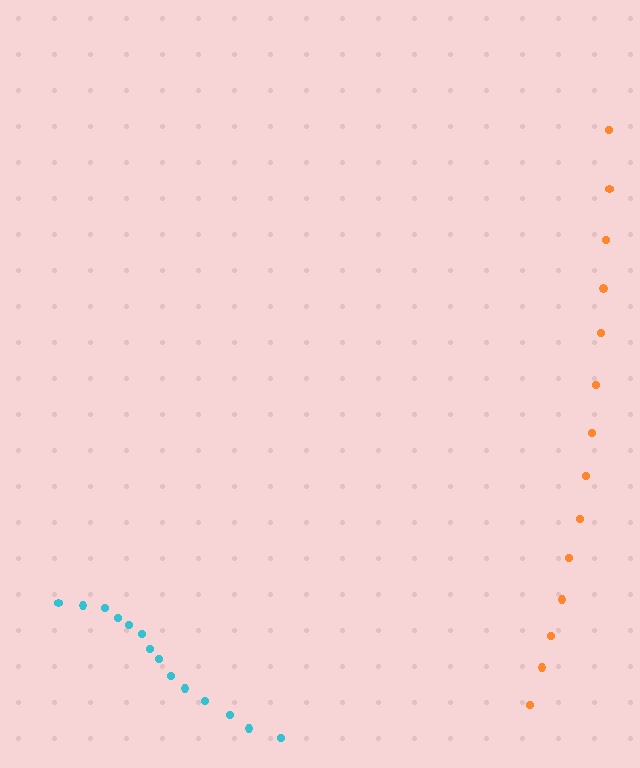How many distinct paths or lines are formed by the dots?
There are 2 distinct paths.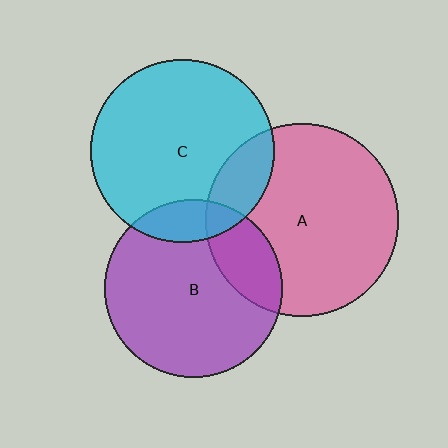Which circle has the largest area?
Circle A (pink).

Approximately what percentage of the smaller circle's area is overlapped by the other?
Approximately 15%.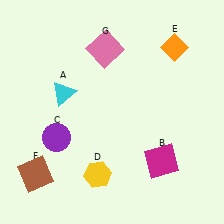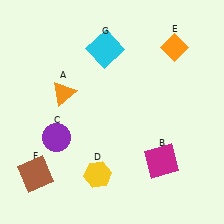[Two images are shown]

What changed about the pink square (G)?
In Image 1, G is pink. In Image 2, it changed to cyan.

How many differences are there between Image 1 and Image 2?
There are 2 differences between the two images.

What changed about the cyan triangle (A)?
In Image 1, A is cyan. In Image 2, it changed to orange.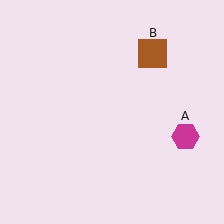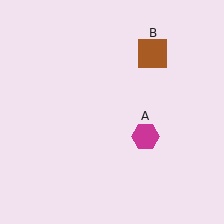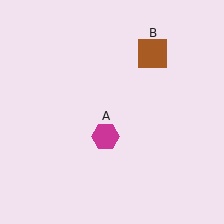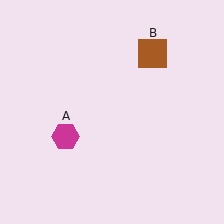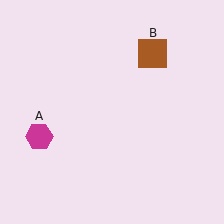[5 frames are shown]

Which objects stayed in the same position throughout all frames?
Brown square (object B) remained stationary.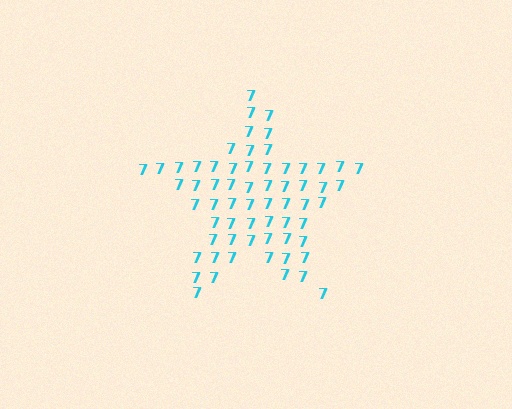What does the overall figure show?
The overall figure shows a star.